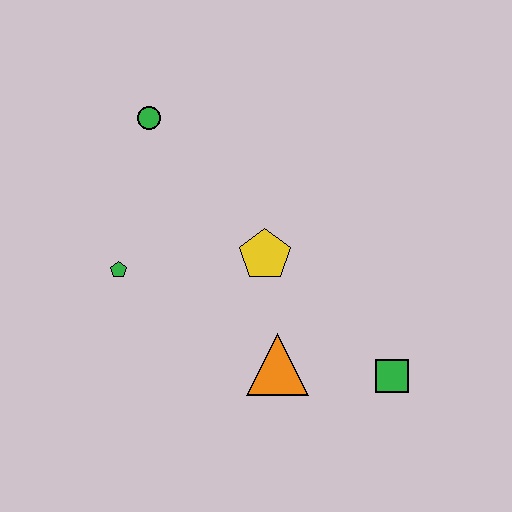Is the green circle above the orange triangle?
Yes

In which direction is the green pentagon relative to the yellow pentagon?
The green pentagon is to the left of the yellow pentagon.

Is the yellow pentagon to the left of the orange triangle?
Yes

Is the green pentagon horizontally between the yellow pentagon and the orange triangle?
No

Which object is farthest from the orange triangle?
The green circle is farthest from the orange triangle.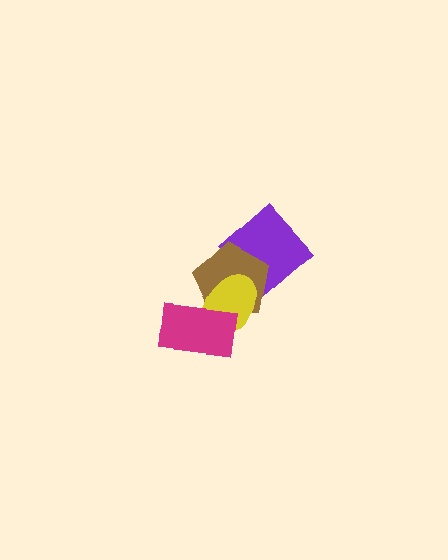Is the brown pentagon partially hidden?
Yes, it is partially covered by another shape.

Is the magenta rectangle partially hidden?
No, no other shape covers it.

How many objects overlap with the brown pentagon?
3 objects overlap with the brown pentagon.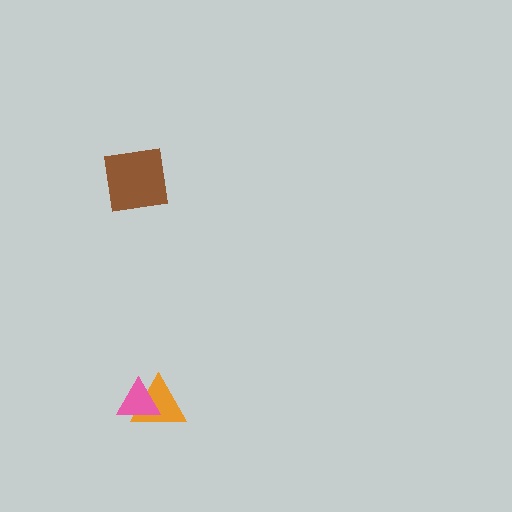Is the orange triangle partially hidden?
Yes, it is partially covered by another shape.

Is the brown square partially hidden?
No, no other shape covers it.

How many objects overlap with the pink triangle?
1 object overlaps with the pink triangle.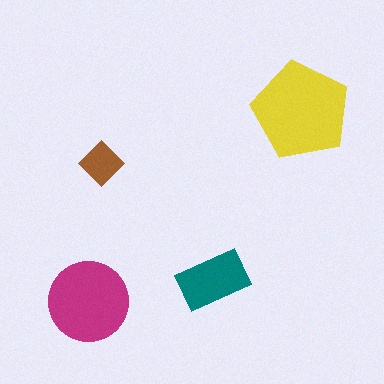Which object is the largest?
The yellow pentagon.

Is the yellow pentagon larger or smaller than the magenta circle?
Larger.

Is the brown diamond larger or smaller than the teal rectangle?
Smaller.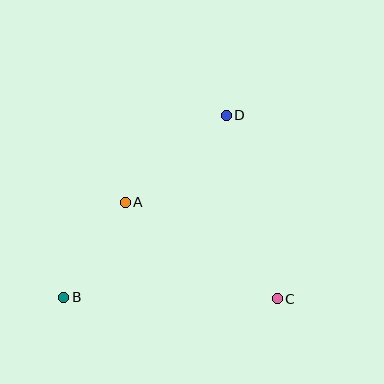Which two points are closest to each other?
Points A and B are closest to each other.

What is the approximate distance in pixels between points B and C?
The distance between B and C is approximately 213 pixels.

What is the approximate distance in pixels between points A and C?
The distance between A and C is approximately 180 pixels.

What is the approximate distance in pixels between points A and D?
The distance between A and D is approximately 133 pixels.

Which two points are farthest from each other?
Points B and D are farthest from each other.